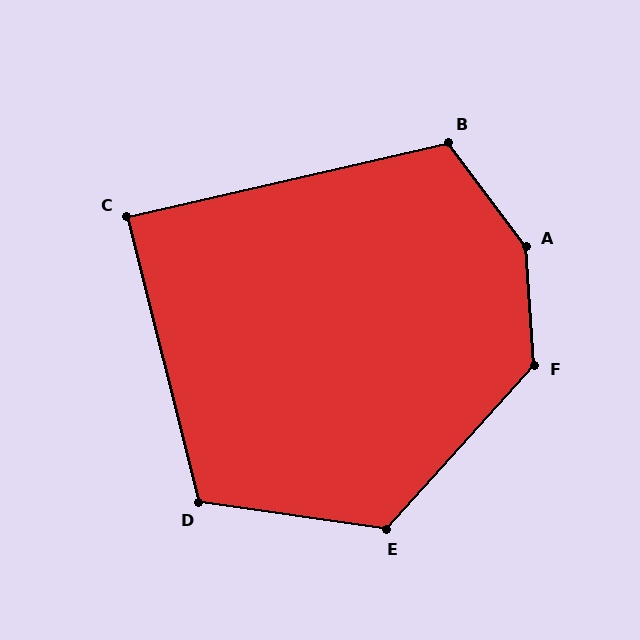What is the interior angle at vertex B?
Approximately 114 degrees (obtuse).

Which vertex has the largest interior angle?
A, at approximately 147 degrees.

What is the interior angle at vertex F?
Approximately 134 degrees (obtuse).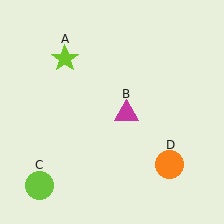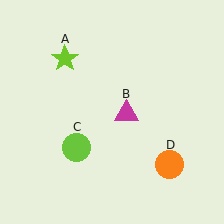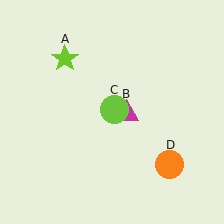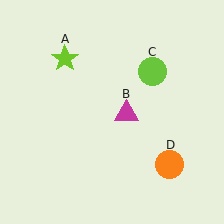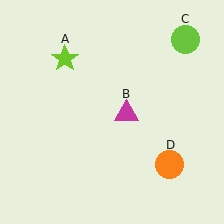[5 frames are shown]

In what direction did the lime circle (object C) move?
The lime circle (object C) moved up and to the right.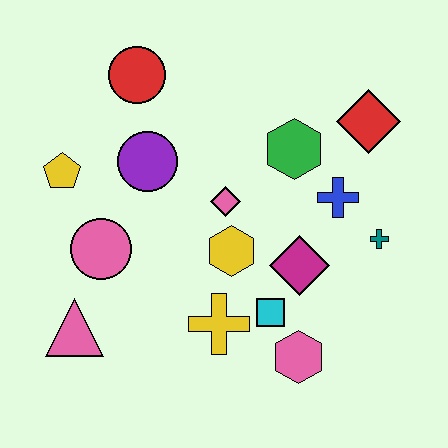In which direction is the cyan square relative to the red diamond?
The cyan square is below the red diamond.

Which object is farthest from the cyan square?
The red circle is farthest from the cyan square.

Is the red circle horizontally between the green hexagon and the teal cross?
No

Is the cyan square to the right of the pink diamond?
Yes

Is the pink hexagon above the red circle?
No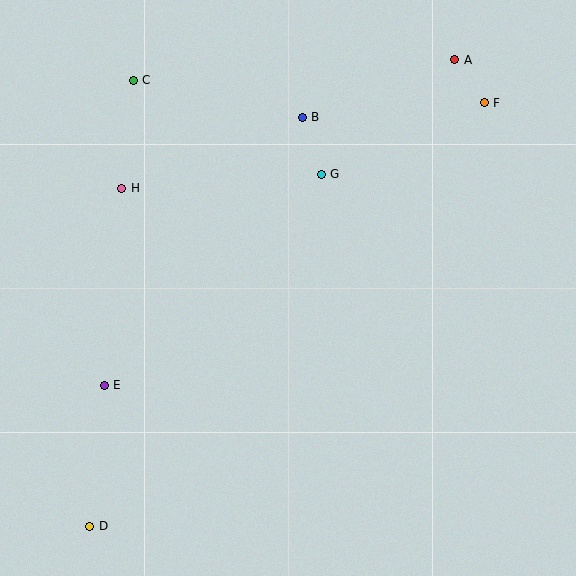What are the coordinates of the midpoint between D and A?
The midpoint between D and A is at (272, 293).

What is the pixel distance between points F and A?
The distance between F and A is 52 pixels.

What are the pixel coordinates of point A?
Point A is at (455, 60).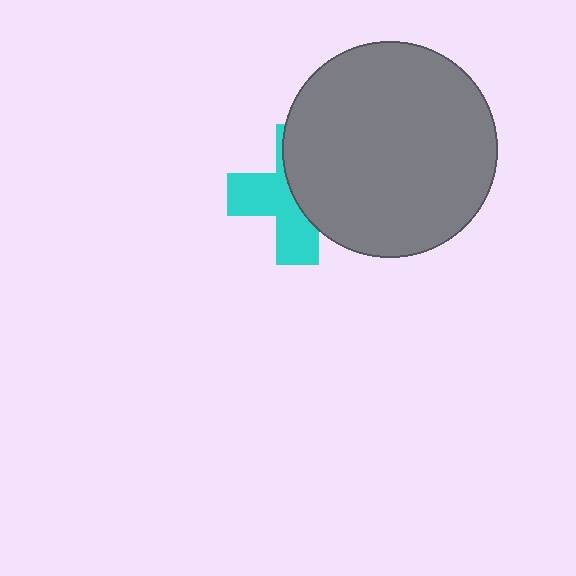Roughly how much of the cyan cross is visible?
About half of it is visible (roughly 50%).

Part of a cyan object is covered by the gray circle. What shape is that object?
It is a cross.